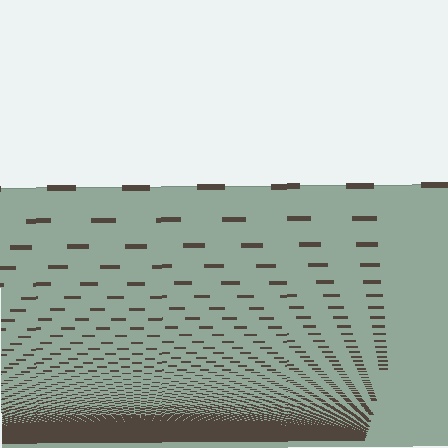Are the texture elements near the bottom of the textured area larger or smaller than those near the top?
Smaller. The gradient is inverted — elements near the bottom are smaller and denser.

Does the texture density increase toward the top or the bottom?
Density increases toward the bottom.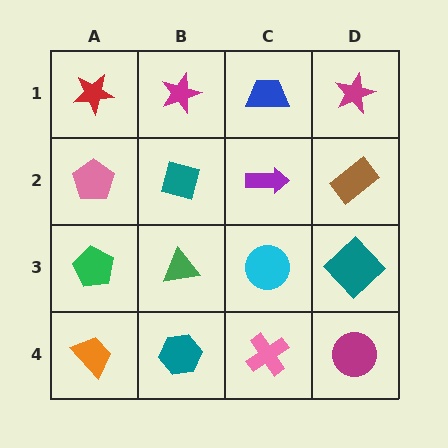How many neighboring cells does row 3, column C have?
4.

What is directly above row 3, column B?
A teal diamond.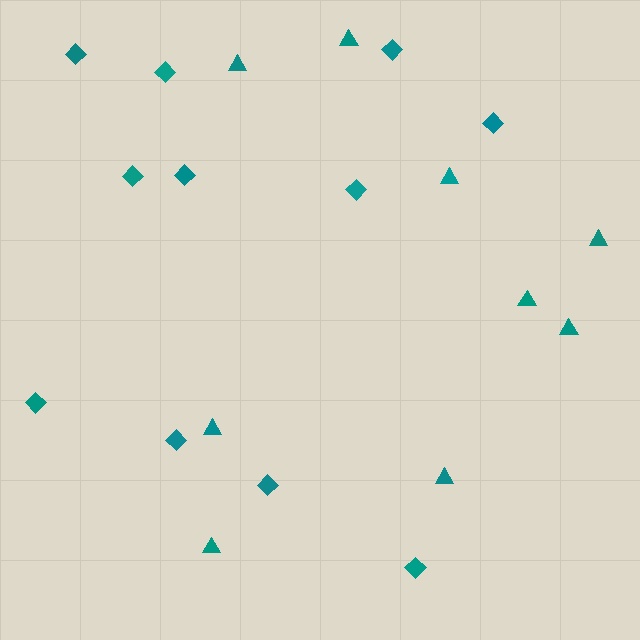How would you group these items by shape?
There are 2 groups: one group of triangles (9) and one group of diamonds (11).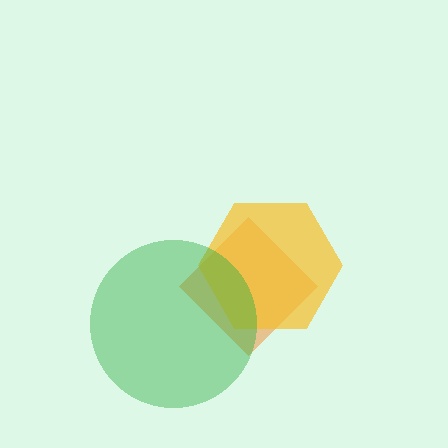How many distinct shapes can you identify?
There are 3 distinct shapes: an orange diamond, a yellow hexagon, a green circle.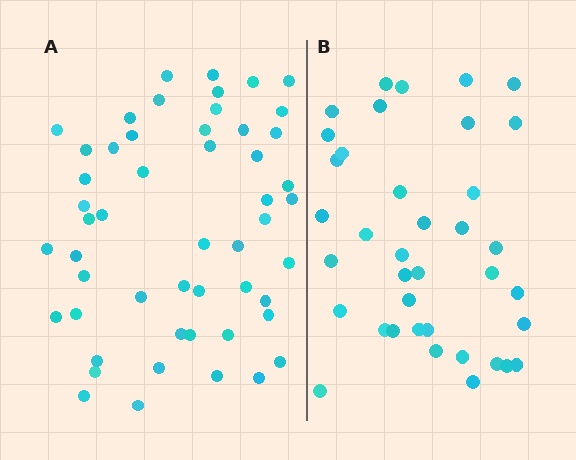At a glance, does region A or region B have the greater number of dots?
Region A (the left region) has more dots.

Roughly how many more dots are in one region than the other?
Region A has approximately 15 more dots than region B.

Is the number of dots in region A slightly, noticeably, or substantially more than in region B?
Region A has noticeably more, but not dramatically so. The ratio is roughly 1.4 to 1.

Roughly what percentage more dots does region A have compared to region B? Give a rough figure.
About 35% more.